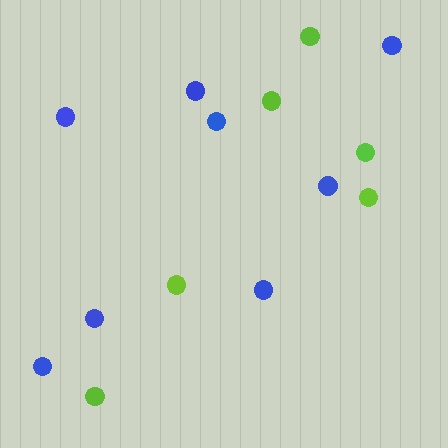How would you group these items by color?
There are 2 groups: one group of blue circles (8) and one group of lime circles (6).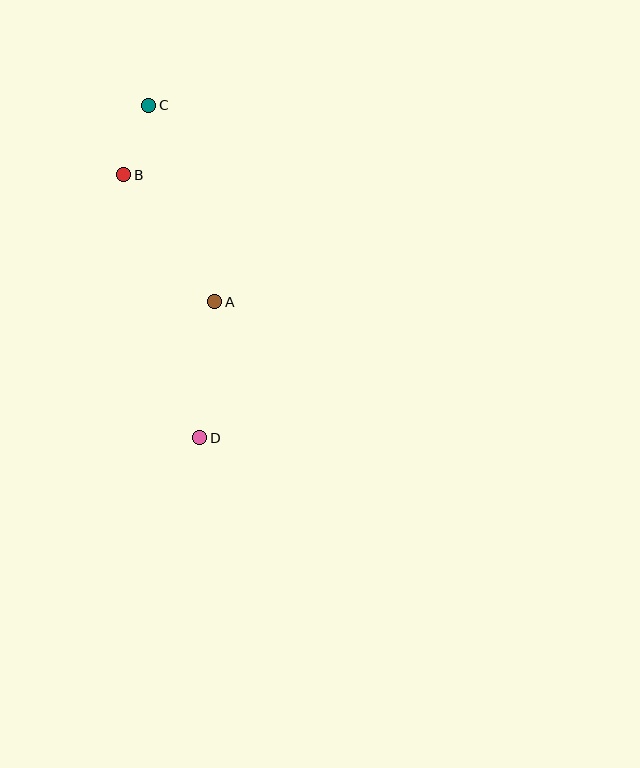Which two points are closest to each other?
Points B and C are closest to each other.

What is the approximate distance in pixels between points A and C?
The distance between A and C is approximately 207 pixels.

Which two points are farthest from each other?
Points C and D are farthest from each other.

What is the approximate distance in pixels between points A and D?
The distance between A and D is approximately 137 pixels.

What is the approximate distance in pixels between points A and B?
The distance between A and B is approximately 156 pixels.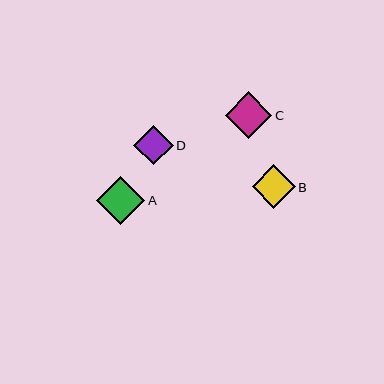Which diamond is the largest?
Diamond A is the largest with a size of approximately 49 pixels.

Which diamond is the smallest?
Diamond D is the smallest with a size of approximately 39 pixels.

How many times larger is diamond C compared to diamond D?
Diamond C is approximately 1.2 times the size of diamond D.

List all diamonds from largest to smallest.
From largest to smallest: A, C, B, D.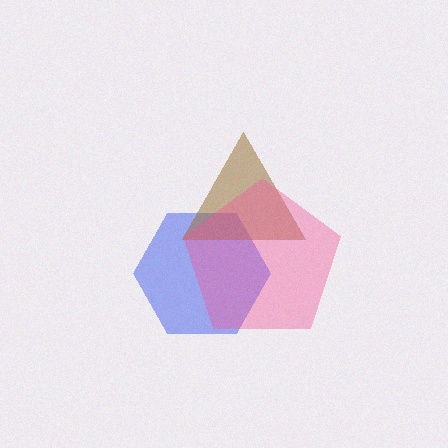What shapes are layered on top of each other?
The layered shapes are: a blue hexagon, a brown triangle, a pink pentagon.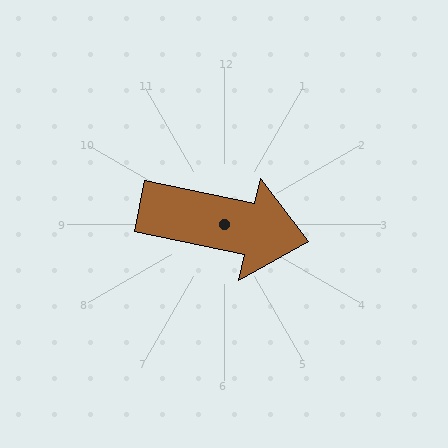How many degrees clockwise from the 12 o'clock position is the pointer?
Approximately 102 degrees.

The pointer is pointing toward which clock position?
Roughly 3 o'clock.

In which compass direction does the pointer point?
East.